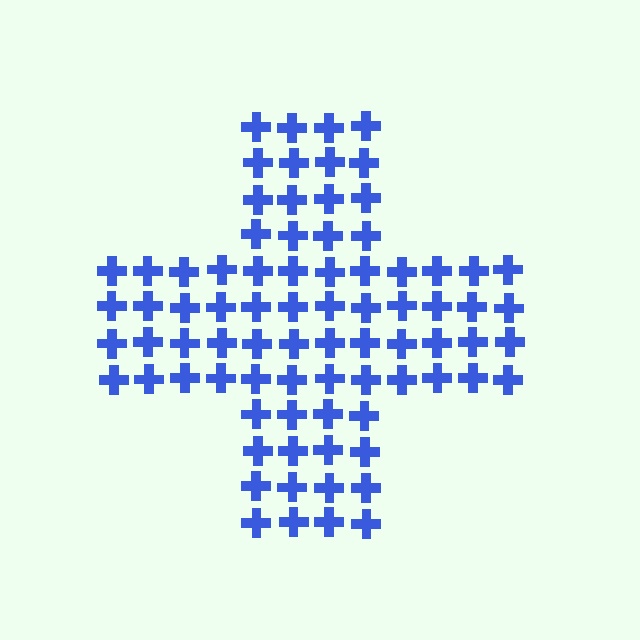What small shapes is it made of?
It is made of small crosses.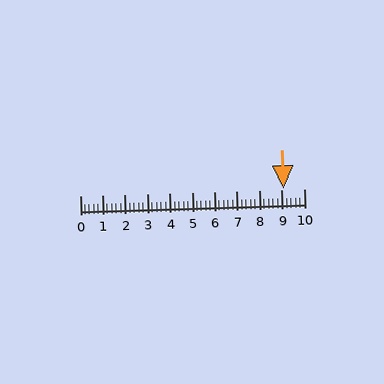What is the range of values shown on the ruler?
The ruler shows values from 0 to 10.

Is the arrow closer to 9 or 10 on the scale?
The arrow is closer to 9.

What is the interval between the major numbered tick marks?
The major tick marks are spaced 1 units apart.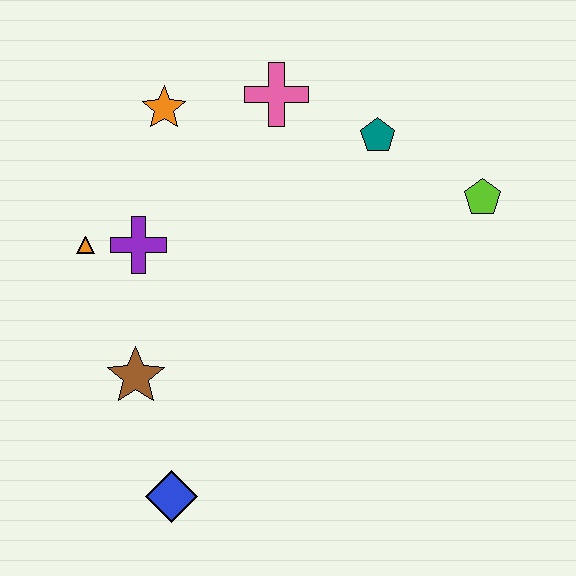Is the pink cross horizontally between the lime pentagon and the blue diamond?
Yes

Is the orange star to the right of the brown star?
Yes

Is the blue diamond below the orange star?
Yes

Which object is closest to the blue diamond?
The brown star is closest to the blue diamond.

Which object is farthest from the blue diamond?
The lime pentagon is farthest from the blue diamond.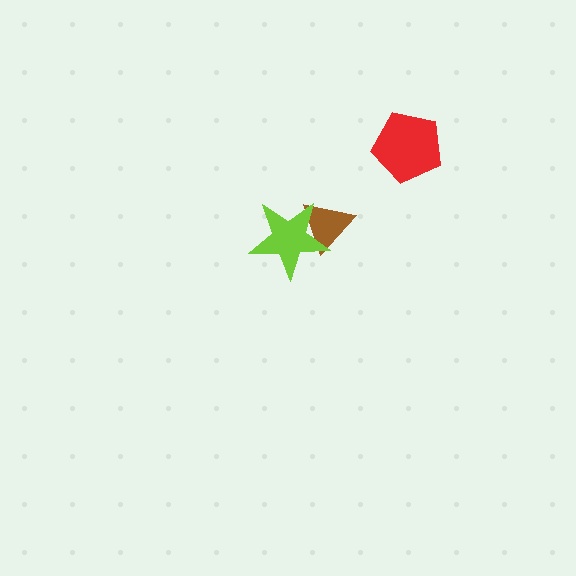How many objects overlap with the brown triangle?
1 object overlaps with the brown triangle.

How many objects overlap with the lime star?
1 object overlaps with the lime star.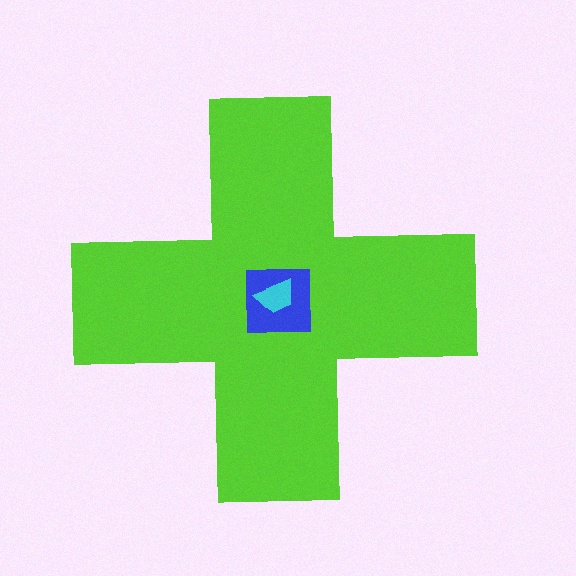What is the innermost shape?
The cyan trapezoid.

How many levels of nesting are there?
3.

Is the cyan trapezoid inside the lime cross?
Yes.